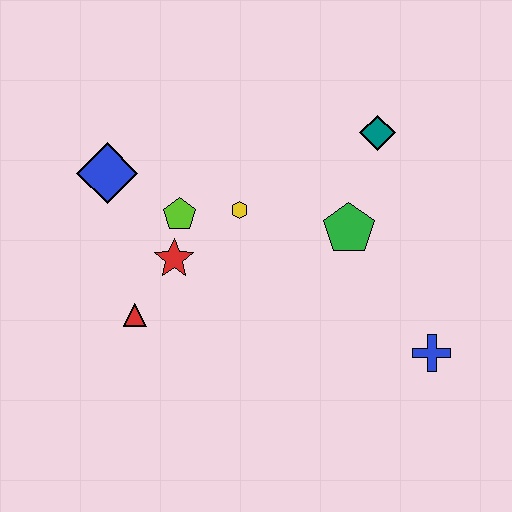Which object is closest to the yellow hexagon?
The lime pentagon is closest to the yellow hexagon.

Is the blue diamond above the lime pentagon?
Yes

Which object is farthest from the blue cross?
The blue diamond is farthest from the blue cross.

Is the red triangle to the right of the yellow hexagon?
No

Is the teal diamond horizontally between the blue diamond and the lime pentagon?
No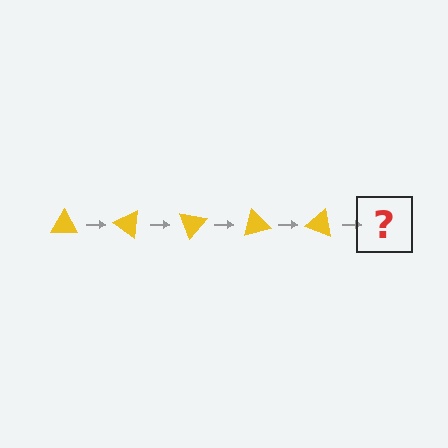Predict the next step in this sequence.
The next step is a yellow triangle rotated 175 degrees.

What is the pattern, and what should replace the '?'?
The pattern is that the triangle rotates 35 degrees each step. The '?' should be a yellow triangle rotated 175 degrees.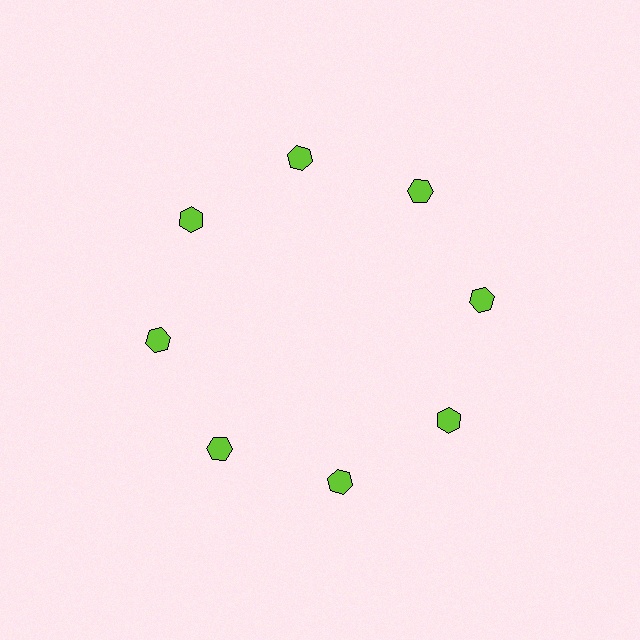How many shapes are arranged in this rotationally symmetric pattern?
There are 8 shapes, arranged in 8 groups of 1.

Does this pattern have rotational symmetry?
Yes, this pattern has 8-fold rotational symmetry. It looks the same after rotating 45 degrees around the center.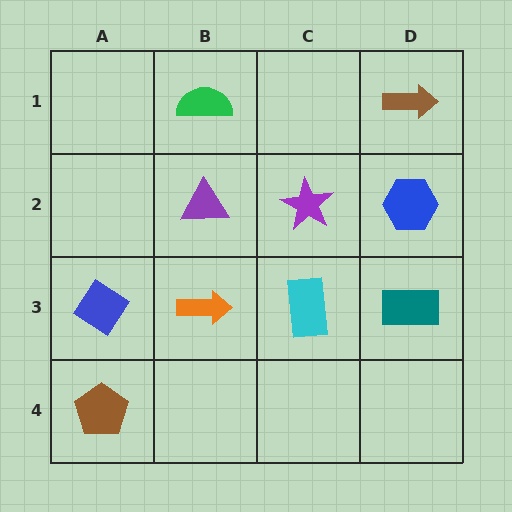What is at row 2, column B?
A purple triangle.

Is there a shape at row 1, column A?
No, that cell is empty.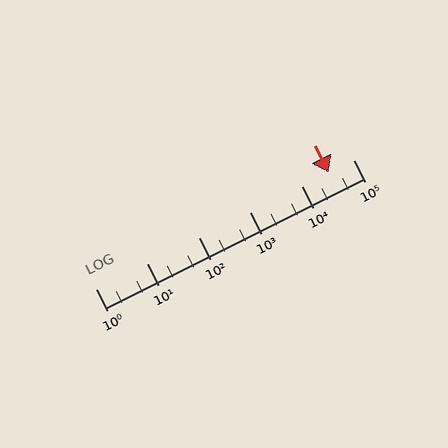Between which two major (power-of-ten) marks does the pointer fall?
The pointer is between 10000 and 100000.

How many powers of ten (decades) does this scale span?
The scale spans 5 decades, from 1 to 100000.